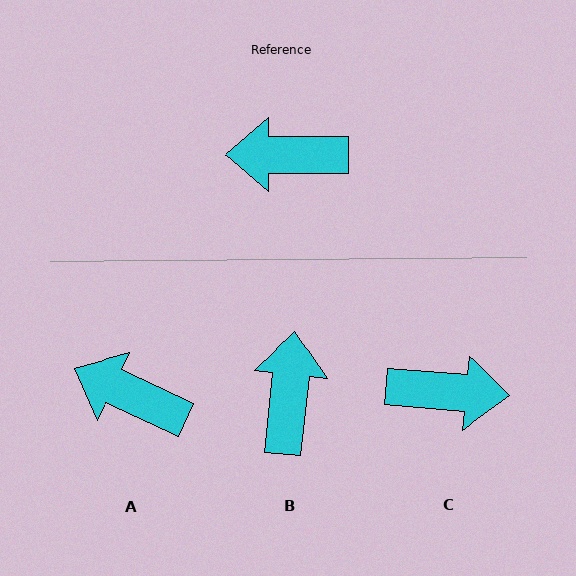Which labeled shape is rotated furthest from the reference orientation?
C, about 175 degrees away.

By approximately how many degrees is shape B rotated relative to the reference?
Approximately 96 degrees clockwise.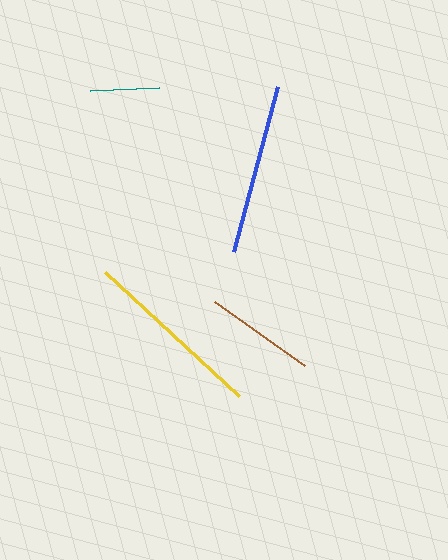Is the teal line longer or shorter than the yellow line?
The yellow line is longer than the teal line.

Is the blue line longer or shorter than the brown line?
The blue line is longer than the brown line.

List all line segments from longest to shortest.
From longest to shortest: yellow, blue, brown, teal.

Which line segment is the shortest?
The teal line is the shortest at approximately 69 pixels.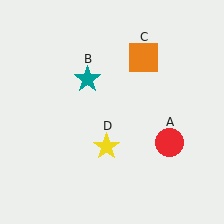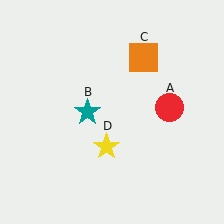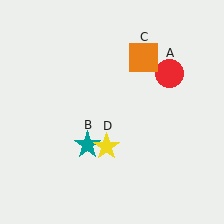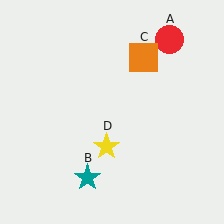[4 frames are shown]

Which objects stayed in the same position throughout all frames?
Orange square (object C) and yellow star (object D) remained stationary.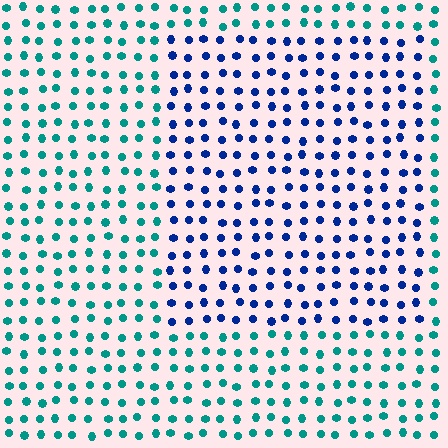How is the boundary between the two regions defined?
The boundary is defined purely by a slight shift in hue (about 50 degrees). Spacing, size, and orientation are identical on both sides.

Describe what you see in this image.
The image is filled with small teal elements in a uniform arrangement. A rectangle-shaped region is visible where the elements are tinted to a slightly different hue, forming a subtle color boundary.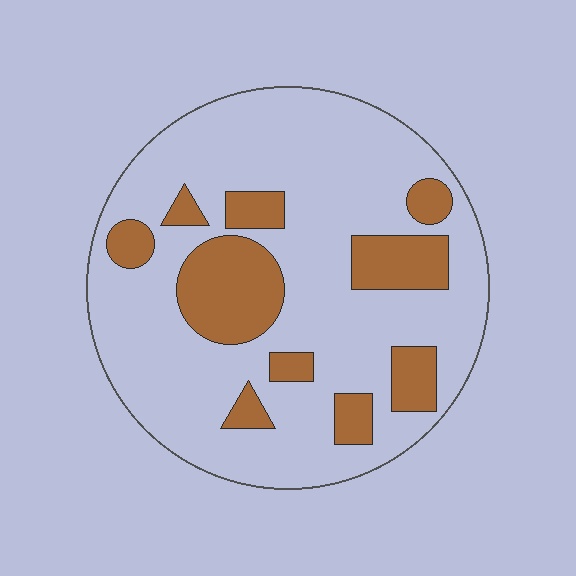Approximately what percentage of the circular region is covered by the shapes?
Approximately 25%.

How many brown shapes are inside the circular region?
10.